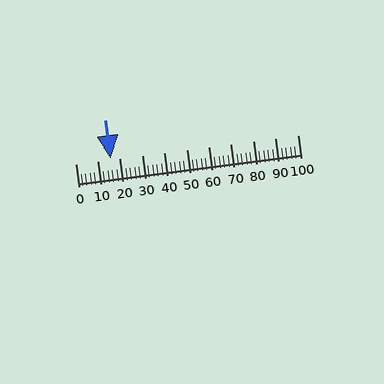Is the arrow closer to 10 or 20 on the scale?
The arrow is closer to 20.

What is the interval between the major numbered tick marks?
The major tick marks are spaced 10 units apart.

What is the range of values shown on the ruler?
The ruler shows values from 0 to 100.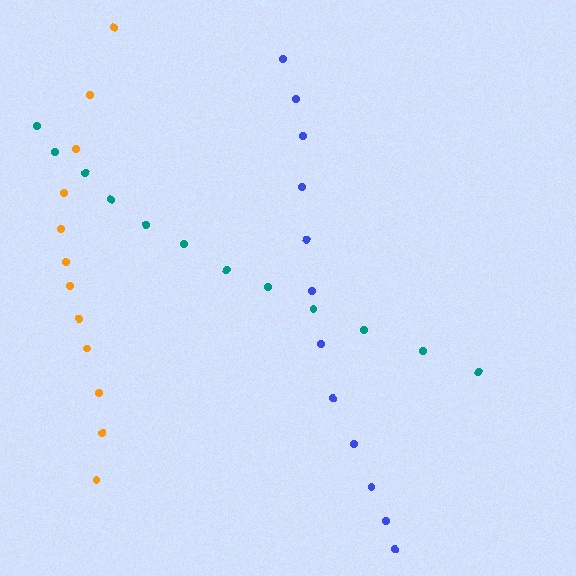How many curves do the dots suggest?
There are 3 distinct paths.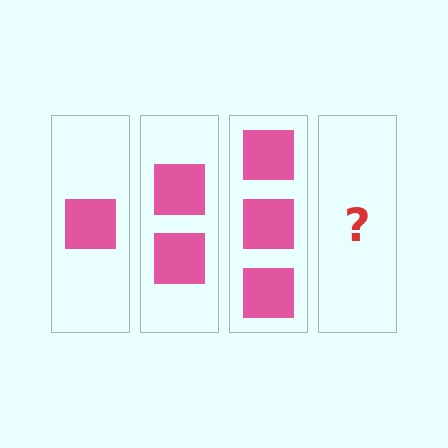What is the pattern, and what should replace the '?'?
The pattern is that each step adds one more square. The '?' should be 4 squares.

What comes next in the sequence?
The next element should be 4 squares.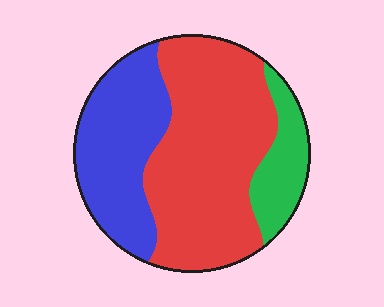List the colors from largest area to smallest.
From largest to smallest: red, blue, green.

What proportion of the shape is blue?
Blue covers 31% of the shape.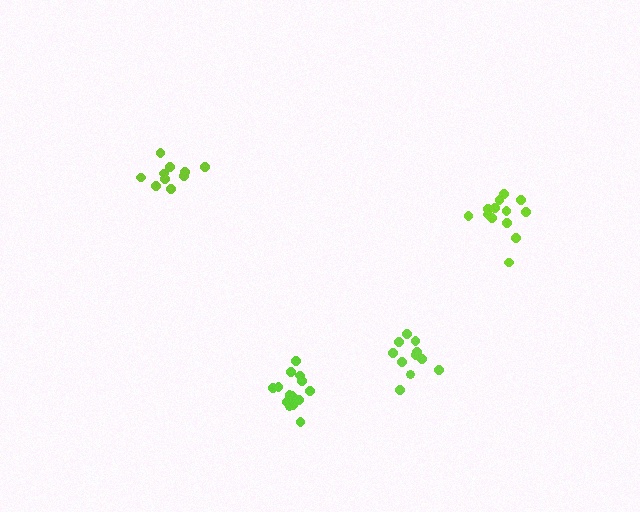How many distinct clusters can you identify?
There are 4 distinct clusters.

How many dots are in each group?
Group 1: 11 dots, Group 2: 13 dots, Group 3: 11 dots, Group 4: 14 dots (49 total).